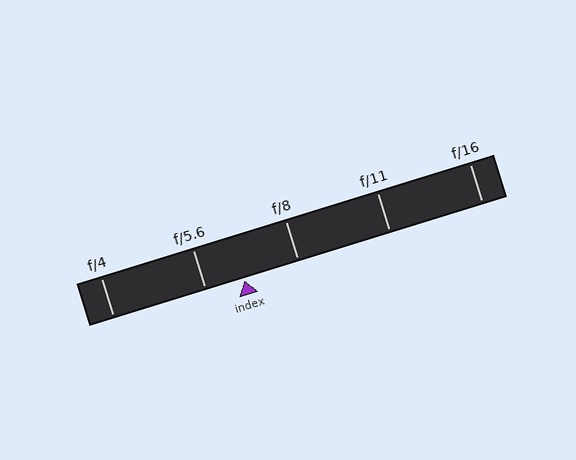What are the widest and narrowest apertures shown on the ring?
The widest aperture shown is f/4 and the narrowest is f/16.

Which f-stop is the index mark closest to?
The index mark is closest to f/5.6.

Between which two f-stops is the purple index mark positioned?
The index mark is between f/5.6 and f/8.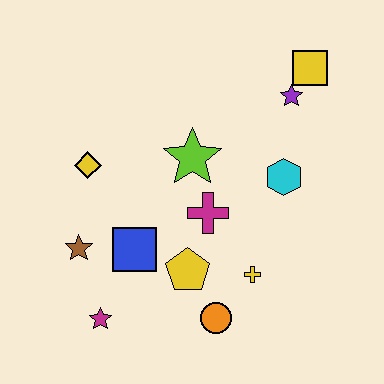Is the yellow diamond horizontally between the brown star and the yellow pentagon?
Yes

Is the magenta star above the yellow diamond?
No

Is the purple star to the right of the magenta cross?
Yes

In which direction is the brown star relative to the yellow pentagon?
The brown star is to the left of the yellow pentagon.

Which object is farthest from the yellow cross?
The yellow square is farthest from the yellow cross.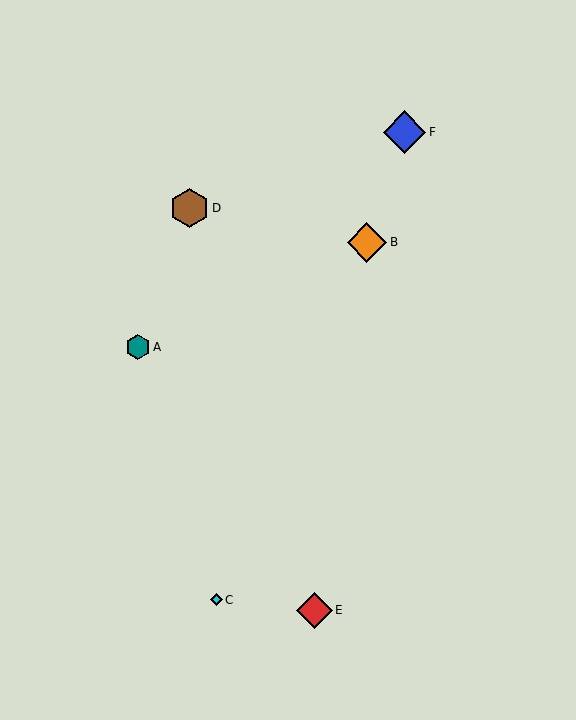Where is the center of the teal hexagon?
The center of the teal hexagon is at (138, 347).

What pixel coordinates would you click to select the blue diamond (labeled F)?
Click at (404, 132) to select the blue diamond F.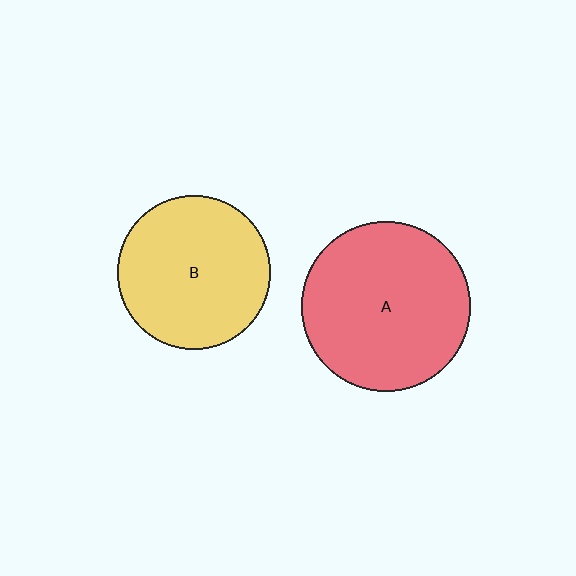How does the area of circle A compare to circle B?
Approximately 1.2 times.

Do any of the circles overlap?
No, none of the circles overlap.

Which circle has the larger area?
Circle A (red).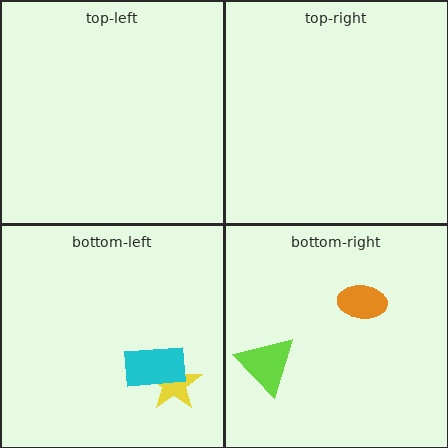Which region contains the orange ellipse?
The bottom-right region.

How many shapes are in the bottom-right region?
2.